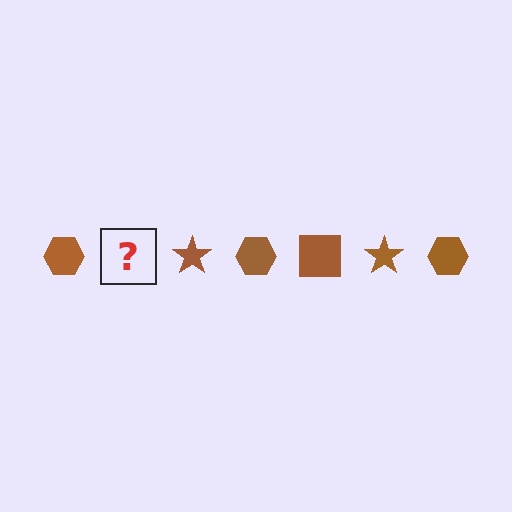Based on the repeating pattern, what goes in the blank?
The blank should be a brown square.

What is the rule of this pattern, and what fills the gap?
The rule is that the pattern cycles through hexagon, square, star shapes in brown. The gap should be filled with a brown square.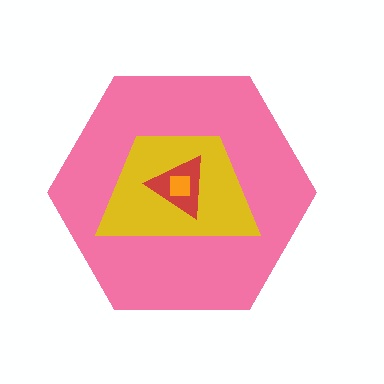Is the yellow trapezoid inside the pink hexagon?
Yes.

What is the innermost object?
The orange square.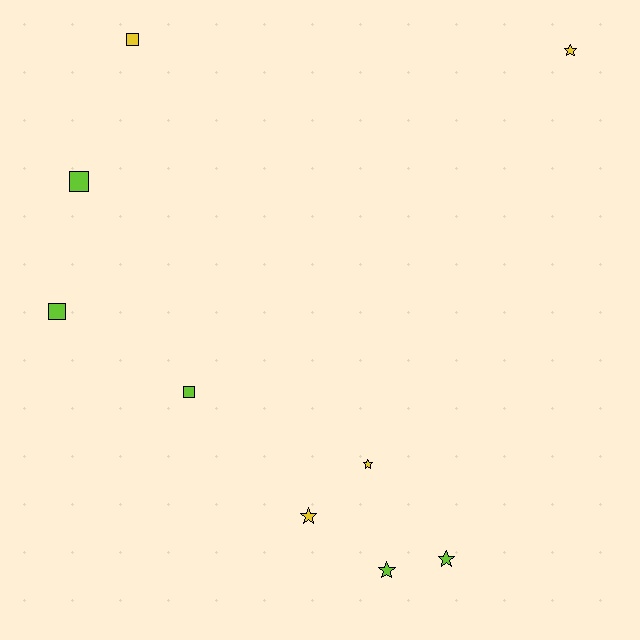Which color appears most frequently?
Lime, with 5 objects.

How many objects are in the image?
There are 9 objects.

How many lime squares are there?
There are 3 lime squares.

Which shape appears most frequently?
Star, with 5 objects.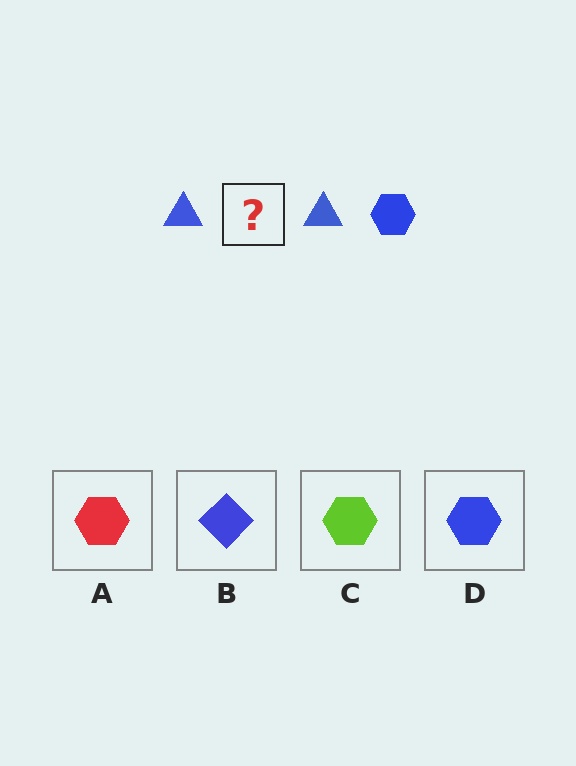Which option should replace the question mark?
Option D.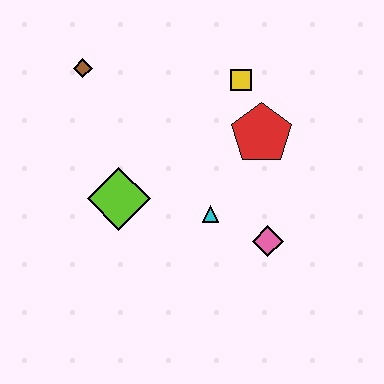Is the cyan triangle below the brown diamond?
Yes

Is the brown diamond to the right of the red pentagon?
No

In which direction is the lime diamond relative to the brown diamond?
The lime diamond is below the brown diamond.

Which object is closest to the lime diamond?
The cyan triangle is closest to the lime diamond.